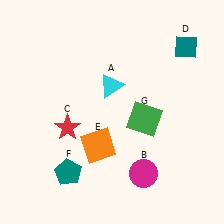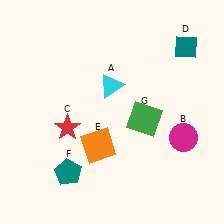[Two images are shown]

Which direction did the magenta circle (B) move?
The magenta circle (B) moved right.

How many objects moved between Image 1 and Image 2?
1 object moved between the two images.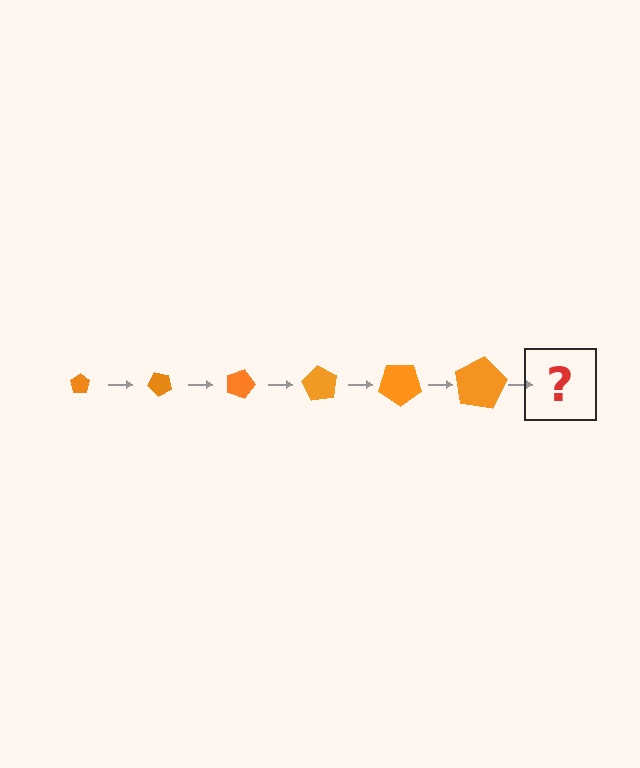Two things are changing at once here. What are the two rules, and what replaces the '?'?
The two rules are that the pentagon grows larger each step and it rotates 45 degrees each step. The '?' should be a pentagon, larger than the previous one and rotated 270 degrees from the start.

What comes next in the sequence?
The next element should be a pentagon, larger than the previous one and rotated 270 degrees from the start.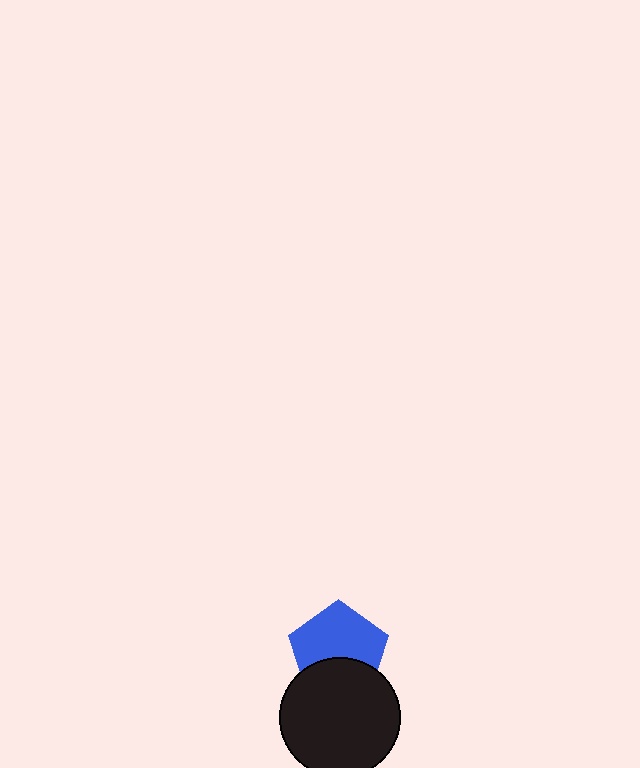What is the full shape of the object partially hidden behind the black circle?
The partially hidden object is a blue pentagon.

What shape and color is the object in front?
The object in front is a black circle.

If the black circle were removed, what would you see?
You would see the complete blue pentagon.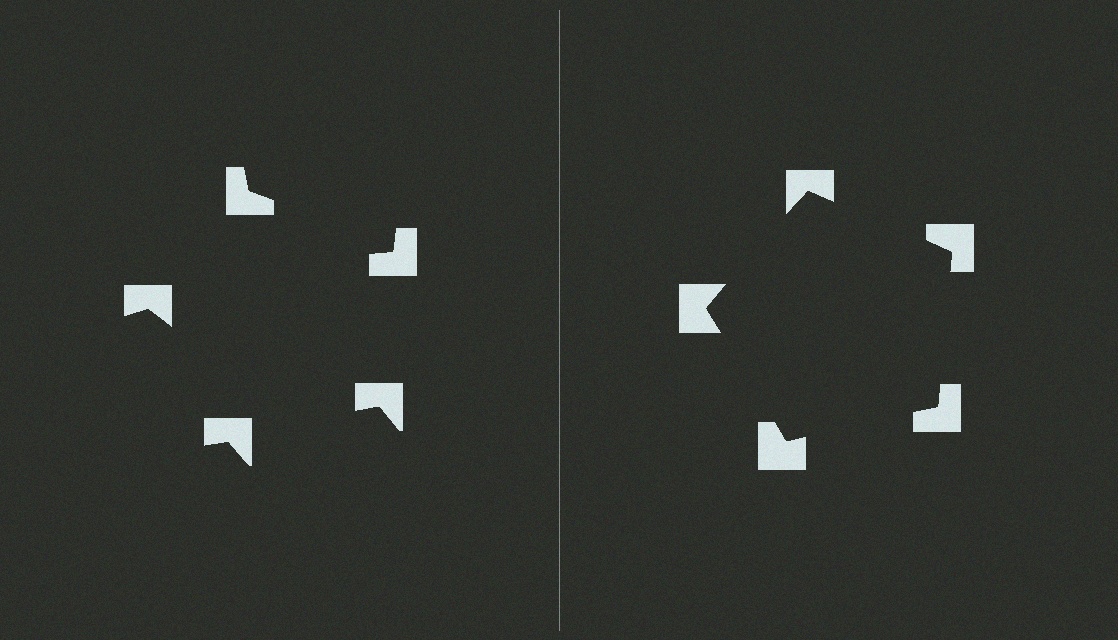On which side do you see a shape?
An illusory pentagon appears on the right side. On the left side the wedge cuts are rotated, so no coherent shape forms.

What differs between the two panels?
The notched squares are positioned identically on both sides; only the wedge orientations differ. On the right they align to a pentagon; on the left they are misaligned.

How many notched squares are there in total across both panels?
10 — 5 on each side.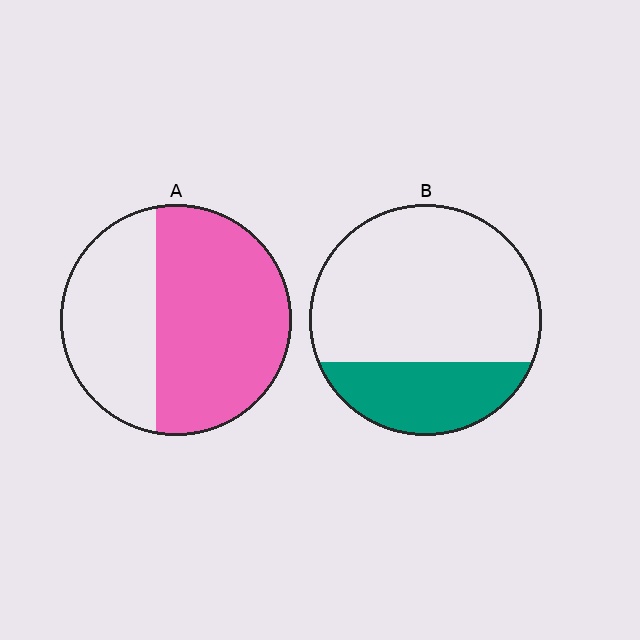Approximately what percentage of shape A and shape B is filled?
A is approximately 60% and B is approximately 25%.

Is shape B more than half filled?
No.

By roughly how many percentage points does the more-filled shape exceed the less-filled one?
By roughly 35 percentage points (A over B).